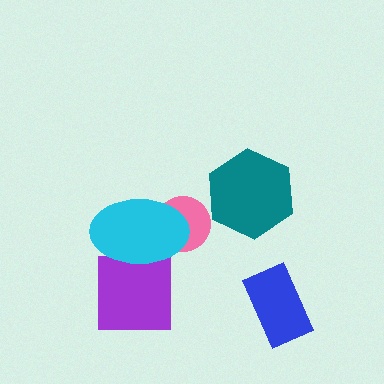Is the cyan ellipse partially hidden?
No, no other shape covers it.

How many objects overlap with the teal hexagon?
0 objects overlap with the teal hexagon.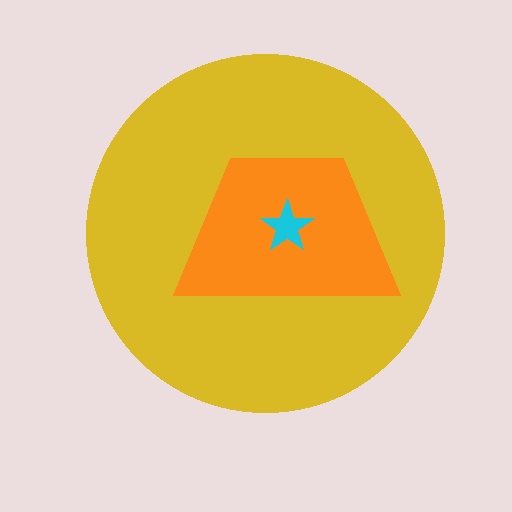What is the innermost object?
The cyan star.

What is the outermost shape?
The yellow circle.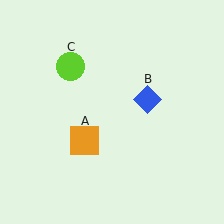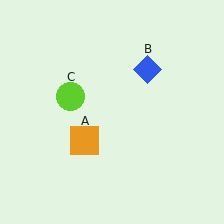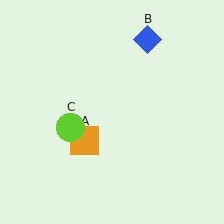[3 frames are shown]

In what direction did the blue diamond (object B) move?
The blue diamond (object B) moved up.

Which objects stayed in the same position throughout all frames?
Orange square (object A) remained stationary.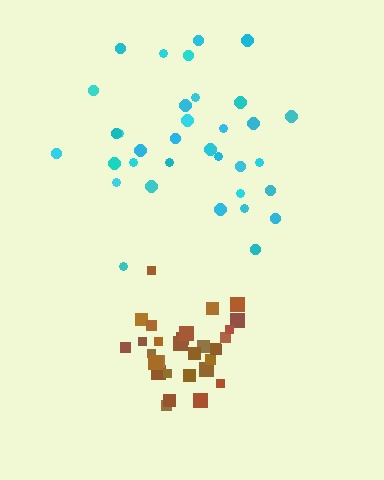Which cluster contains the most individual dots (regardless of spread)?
Cyan (34).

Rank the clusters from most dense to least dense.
brown, cyan.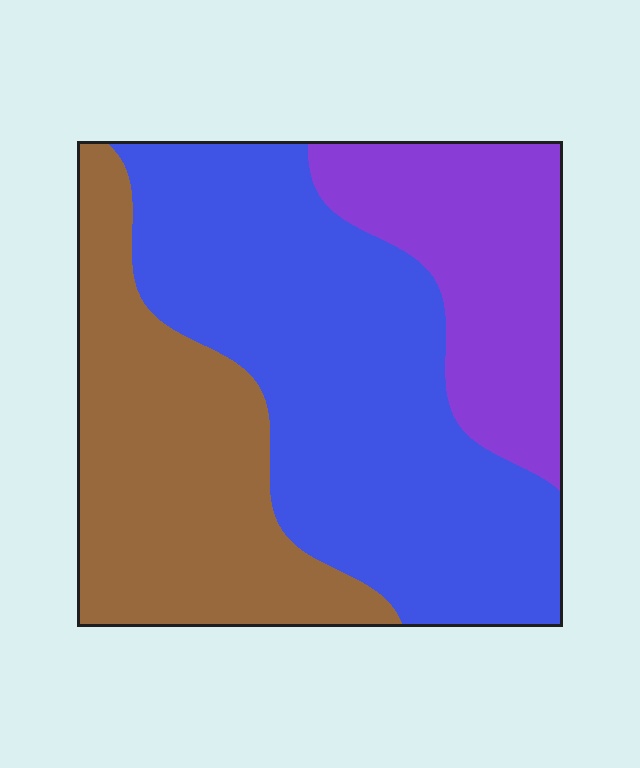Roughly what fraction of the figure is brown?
Brown takes up about one third (1/3) of the figure.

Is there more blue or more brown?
Blue.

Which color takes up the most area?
Blue, at roughly 50%.